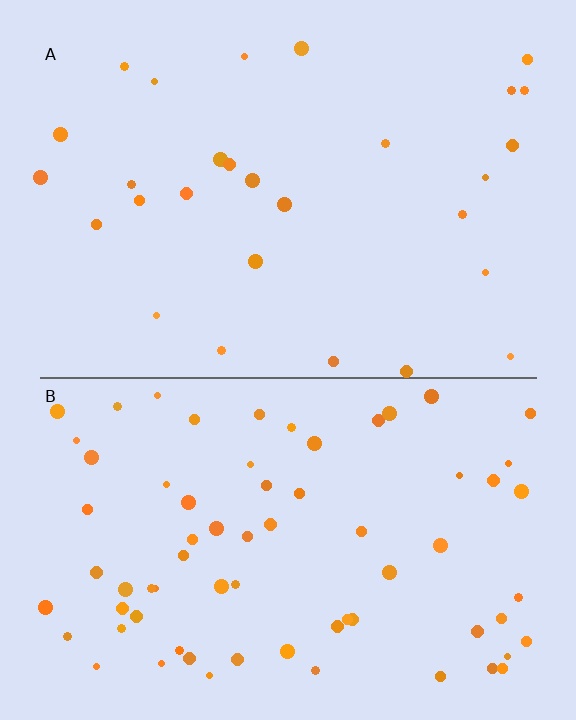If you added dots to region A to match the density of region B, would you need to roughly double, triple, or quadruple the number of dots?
Approximately double.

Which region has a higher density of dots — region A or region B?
B (the bottom).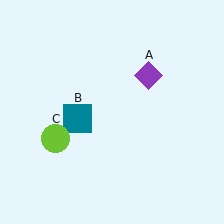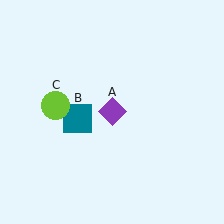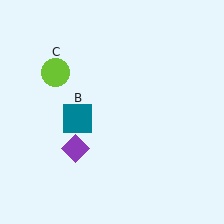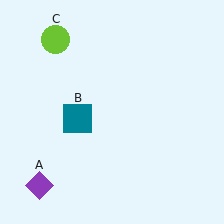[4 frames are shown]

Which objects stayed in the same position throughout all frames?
Teal square (object B) remained stationary.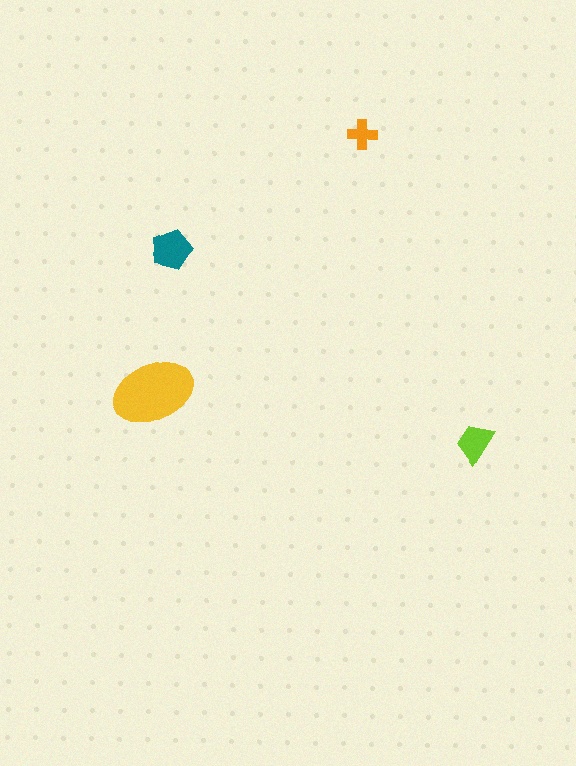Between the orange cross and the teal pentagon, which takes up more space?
The teal pentagon.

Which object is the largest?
The yellow ellipse.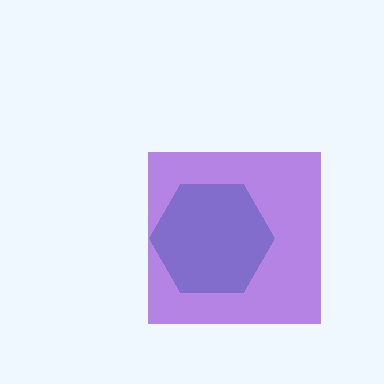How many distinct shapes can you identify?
There are 2 distinct shapes: a teal hexagon, a purple square.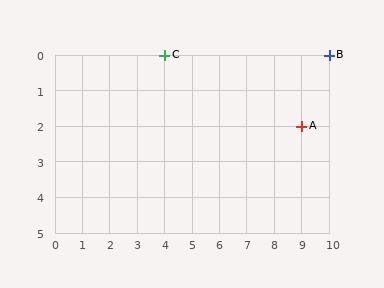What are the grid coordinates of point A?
Point A is at grid coordinates (9, 2).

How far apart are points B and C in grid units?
Points B and C are 6 columns apart.